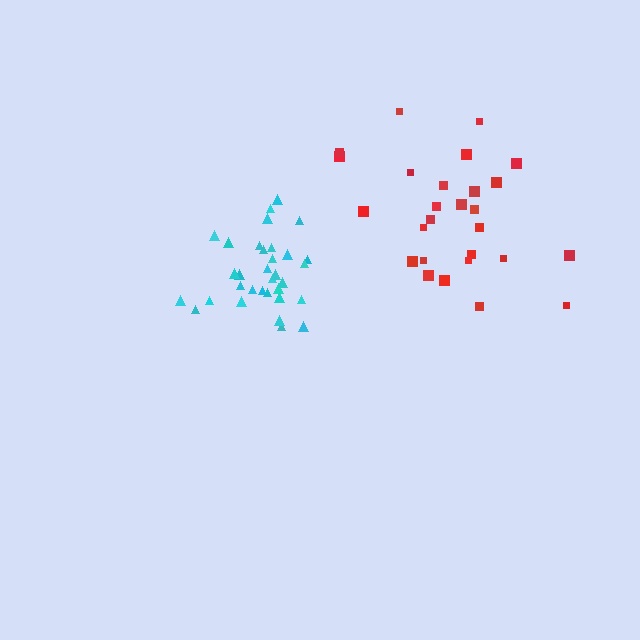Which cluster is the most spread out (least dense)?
Red.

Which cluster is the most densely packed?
Cyan.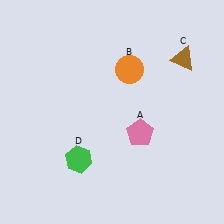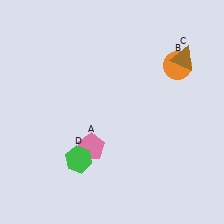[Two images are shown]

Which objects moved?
The objects that moved are: the pink pentagon (A), the orange circle (B).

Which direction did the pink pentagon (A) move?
The pink pentagon (A) moved left.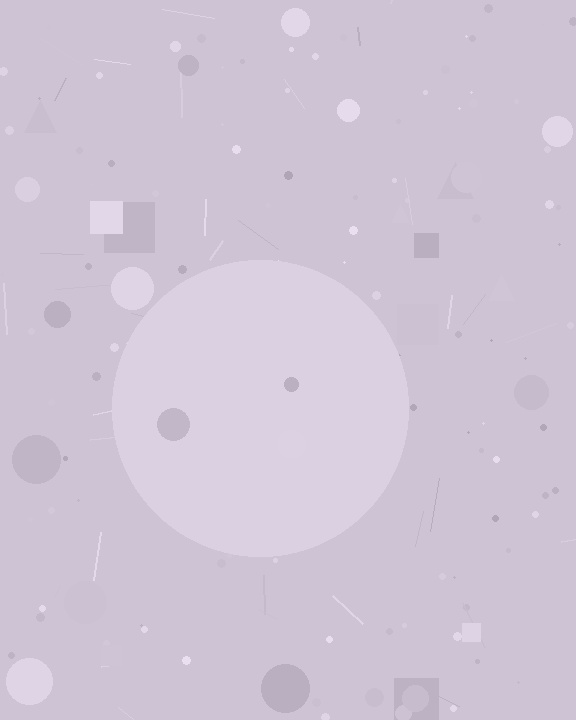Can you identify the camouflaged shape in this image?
The camouflaged shape is a circle.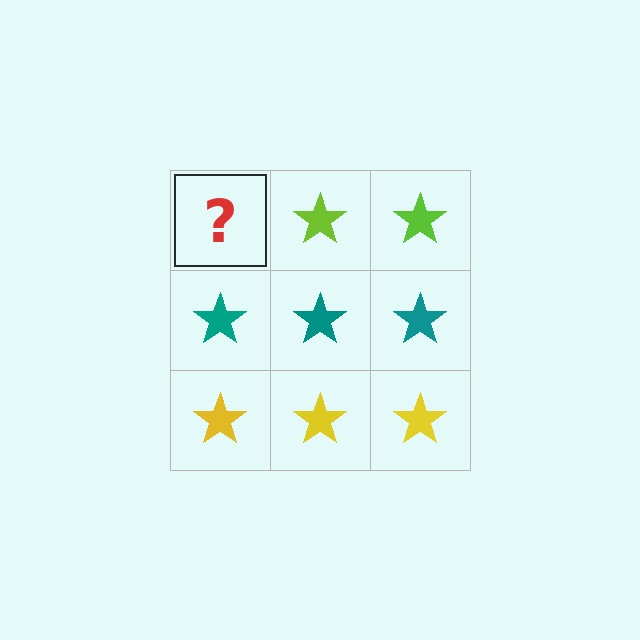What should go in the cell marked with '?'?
The missing cell should contain a lime star.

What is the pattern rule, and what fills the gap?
The rule is that each row has a consistent color. The gap should be filled with a lime star.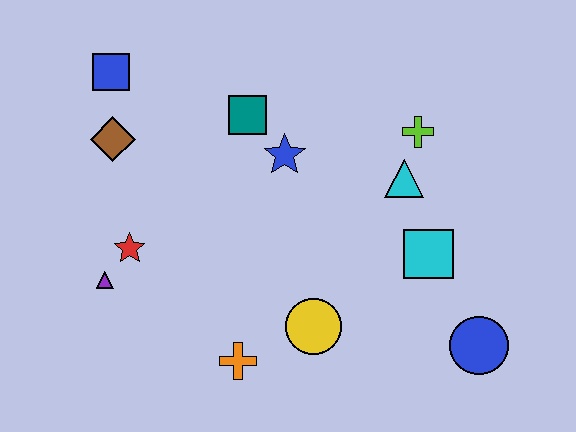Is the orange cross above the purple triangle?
No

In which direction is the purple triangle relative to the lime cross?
The purple triangle is to the left of the lime cross.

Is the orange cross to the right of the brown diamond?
Yes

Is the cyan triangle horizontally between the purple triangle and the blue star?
No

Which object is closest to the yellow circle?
The orange cross is closest to the yellow circle.